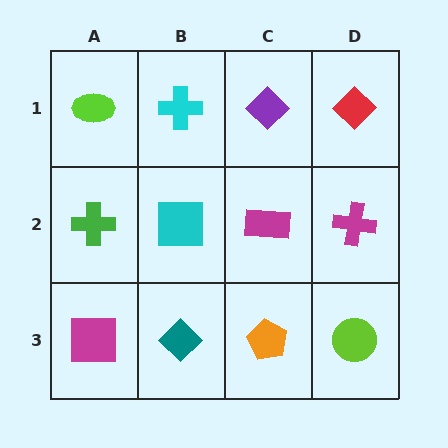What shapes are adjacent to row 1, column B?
A cyan square (row 2, column B), a lime ellipse (row 1, column A), a purple diamond (row 1, column C).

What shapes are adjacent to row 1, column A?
A green cross (row 2, column A), a cyan cross (row 1, column B).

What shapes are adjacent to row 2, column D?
A red diamond (row 1, column D), a lime circle (row 3, column D), a magenta rectangle (row 2, column C).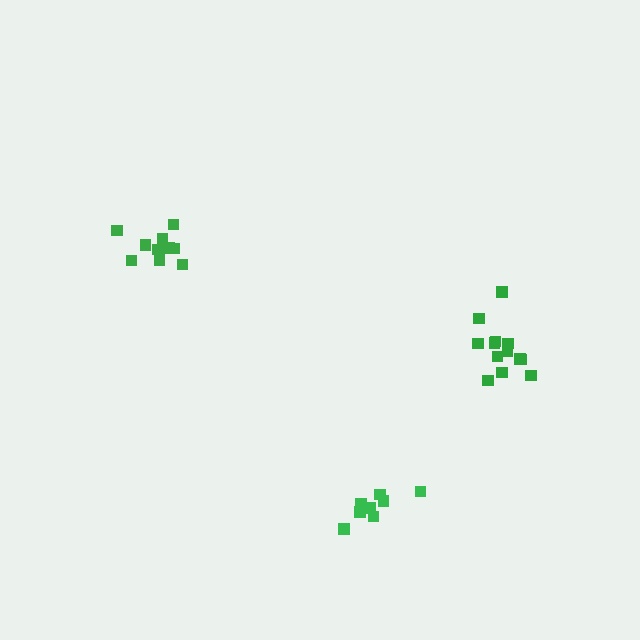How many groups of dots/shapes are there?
There are 3 groups.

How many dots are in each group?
Group 1: 13 dots, Group 2: 10 dots, Group 3: 10 dots (33 total).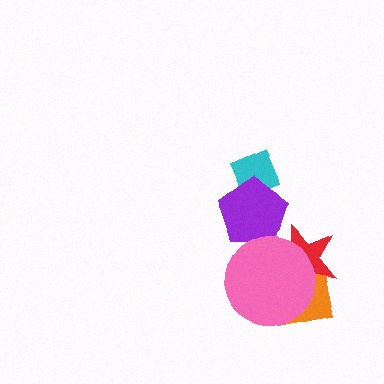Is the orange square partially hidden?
Yes, it is partially covered by another shape.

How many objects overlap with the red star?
2 objects overlap with the red star.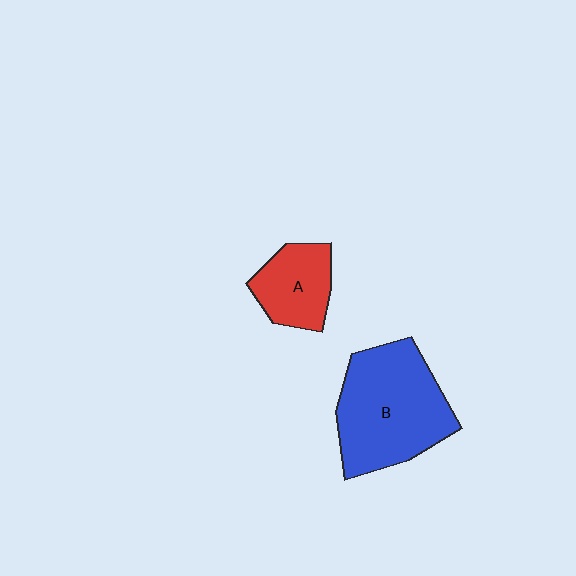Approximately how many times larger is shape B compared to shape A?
Approximately 2.1 times.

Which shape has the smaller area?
Shape A (red).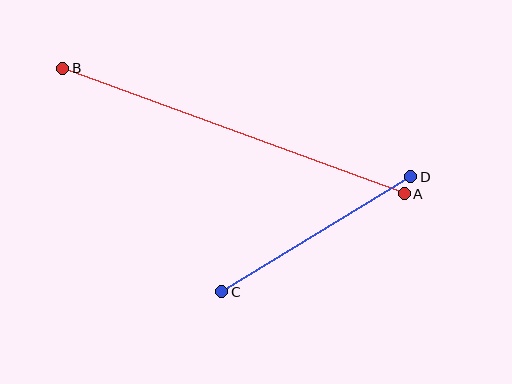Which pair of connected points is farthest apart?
Points A and B are farthest apart.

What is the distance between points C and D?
The distance is approximately 221 pixels.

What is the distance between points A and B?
The distance is approximately 364 pixels.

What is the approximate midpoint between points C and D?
The midpoint is at approximately (316, 234) pixels.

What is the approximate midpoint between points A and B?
The midpoint is at approximately (233, 131) pixels.